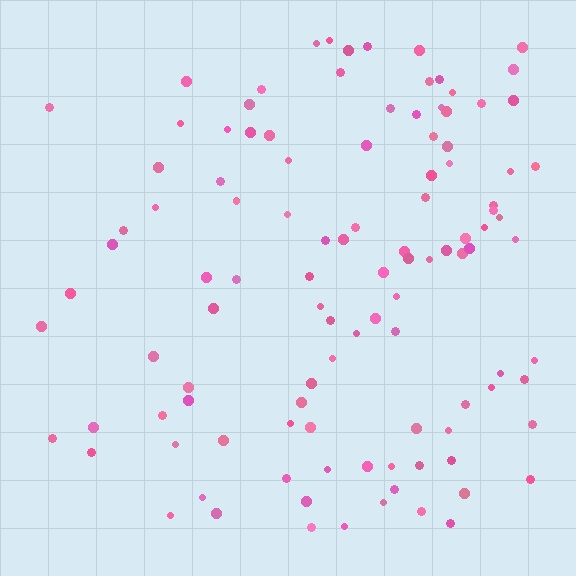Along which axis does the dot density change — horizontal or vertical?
Horizontal.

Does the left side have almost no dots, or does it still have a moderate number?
Still a moderate number, just noticeably fewer than the right.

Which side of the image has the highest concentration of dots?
The right.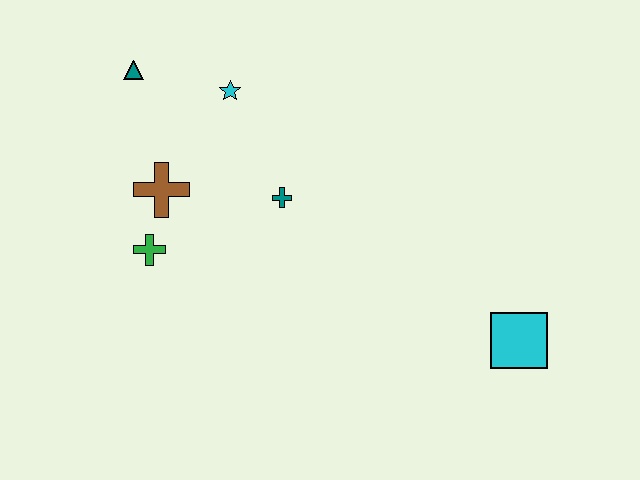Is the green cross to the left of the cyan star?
Yes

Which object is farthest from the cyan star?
The cyan square is farthest from the cyan star.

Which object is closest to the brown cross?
The green cross is closest to the brown cross.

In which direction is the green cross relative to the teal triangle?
The green cross is below the teal triangle.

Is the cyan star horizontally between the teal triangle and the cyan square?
Yes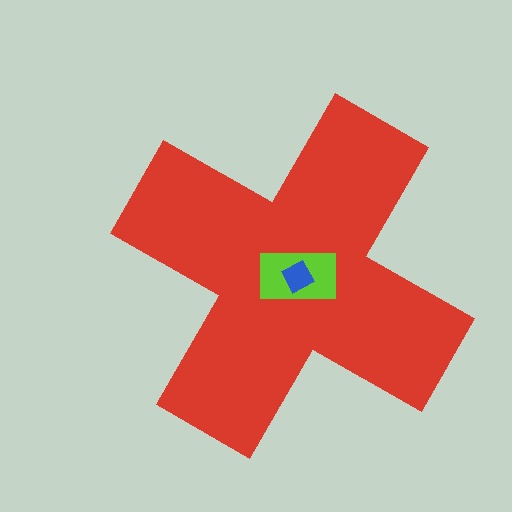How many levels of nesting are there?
3.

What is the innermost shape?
The blue diamond.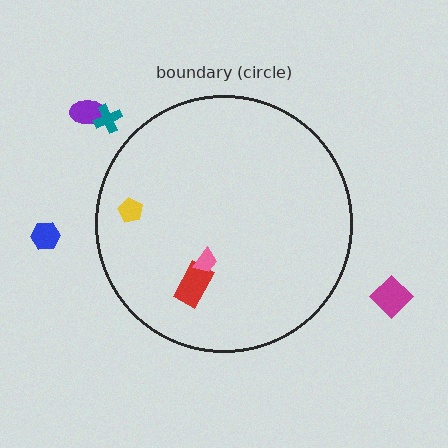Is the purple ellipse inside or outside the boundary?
Outside.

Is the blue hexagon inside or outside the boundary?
Outside.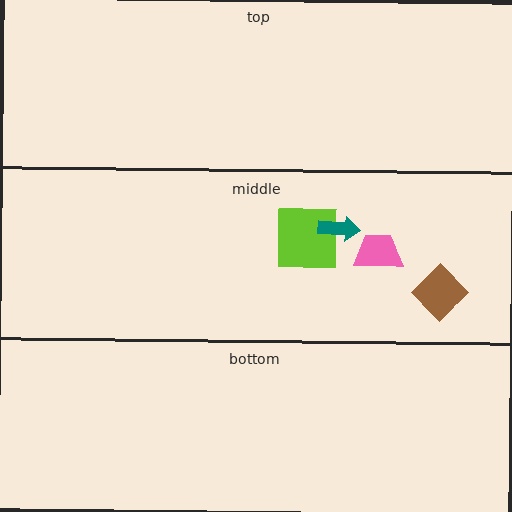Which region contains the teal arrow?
The middle region.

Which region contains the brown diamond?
The middle region.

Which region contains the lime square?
The middle region.